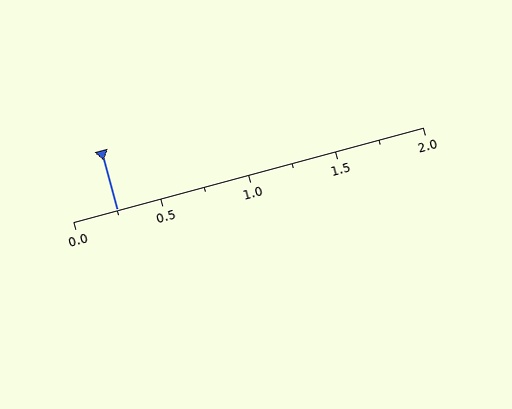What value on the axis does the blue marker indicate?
The marker indicates approximately 0.25.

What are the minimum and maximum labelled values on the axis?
The axis runs from 0.0 to 2.0.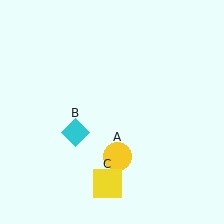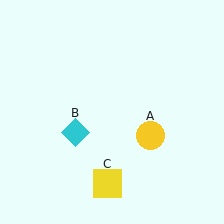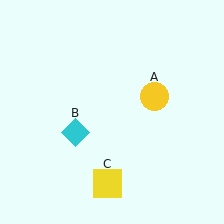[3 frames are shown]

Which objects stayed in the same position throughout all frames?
Cyan diamond (object B) and yellow square (object C) remained stationary.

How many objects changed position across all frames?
1 object changed position: yellow circle (object A).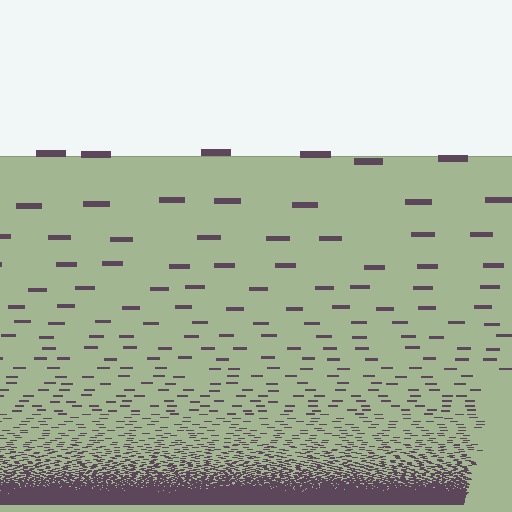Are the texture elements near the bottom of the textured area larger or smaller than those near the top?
Smaller. The gradient is inverted — elements near the bottom are smaller and denser.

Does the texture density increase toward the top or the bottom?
Density increases toward the bottom.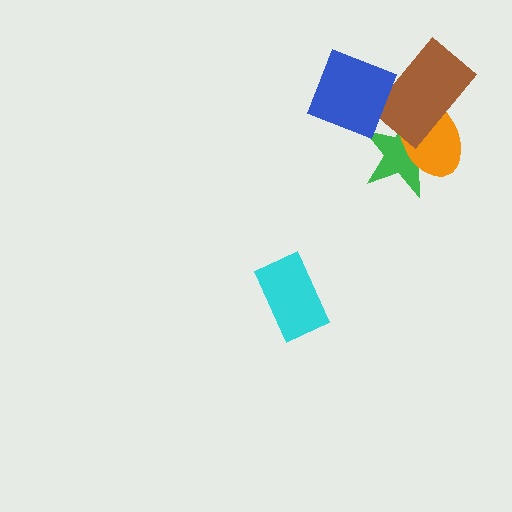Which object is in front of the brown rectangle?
The blue diamond is in front of the brown rectangle.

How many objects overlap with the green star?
3 objects overlap with the green star.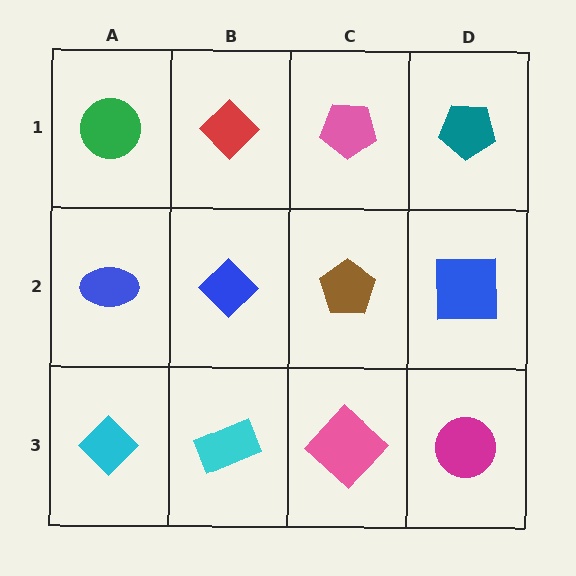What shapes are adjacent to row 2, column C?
A pink pentagon (row 1, column C), a pink diamond (row 3, column C), a blue diamond (row 2, column B), a blue square (row 2, column D).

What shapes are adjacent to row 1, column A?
A blue ellipse (row 2, column A), a red diamond (row 1, column B).